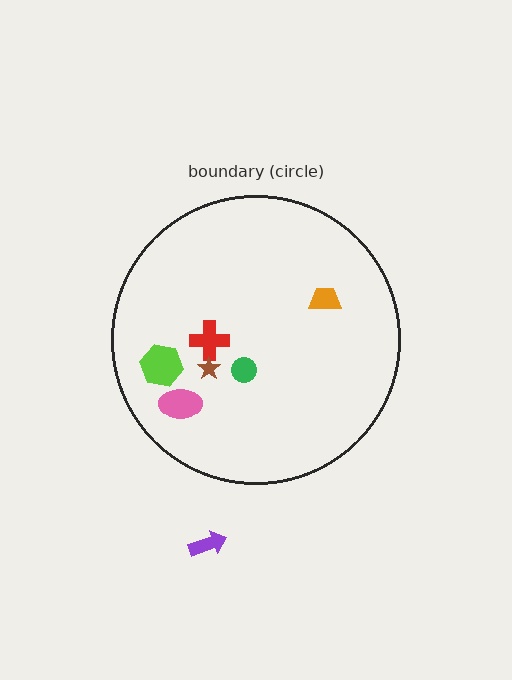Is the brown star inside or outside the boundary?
Inside.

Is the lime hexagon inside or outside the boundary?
Inside.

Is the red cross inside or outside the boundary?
Inside.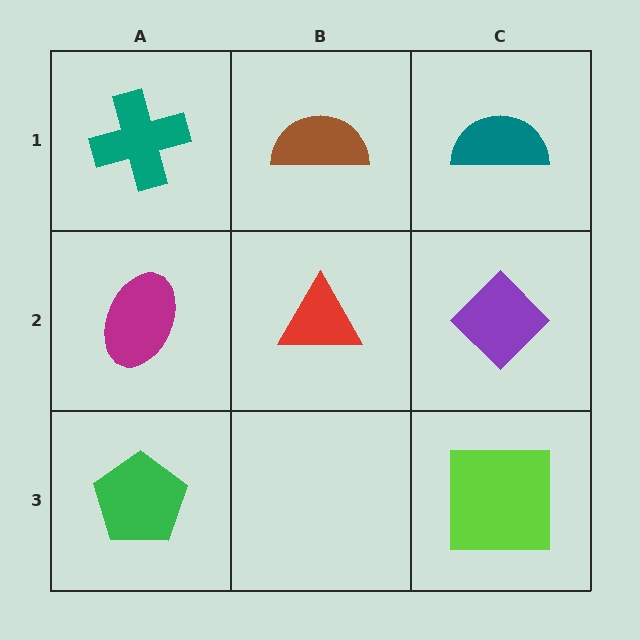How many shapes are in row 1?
3 shapes.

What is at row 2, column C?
A purple diamond.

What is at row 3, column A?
A green pentagon.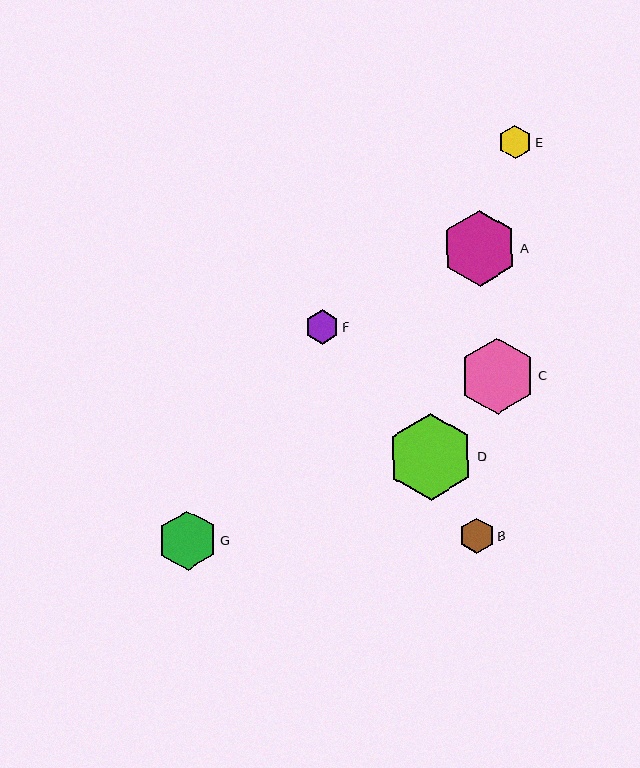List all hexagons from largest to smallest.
From largest to smallest: D, C, A, G, B, F, E.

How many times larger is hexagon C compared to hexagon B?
Hexagon C is approximately 2.2 times the size of hexagon B.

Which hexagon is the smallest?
Hexagon E is the smallest with a size of approximately 33 pixels.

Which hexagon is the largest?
Hexagon D is the largest with a size of approximately 87 pixels.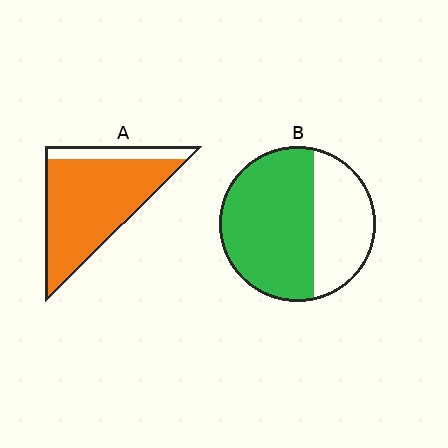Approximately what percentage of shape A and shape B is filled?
A is approximately 85% and B is approximately 65%.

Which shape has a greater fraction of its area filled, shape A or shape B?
Shape A.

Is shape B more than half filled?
Yes.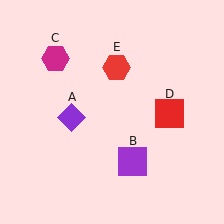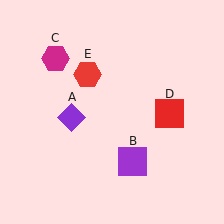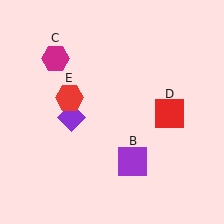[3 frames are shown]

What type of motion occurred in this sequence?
The red hexagon (object E) rotated counterclockwise around the center of the scene.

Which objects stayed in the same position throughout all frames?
Purple diamond (object A) and purple square (object B) and magenta hexagon (object C) and red square (object D) remained stationary.